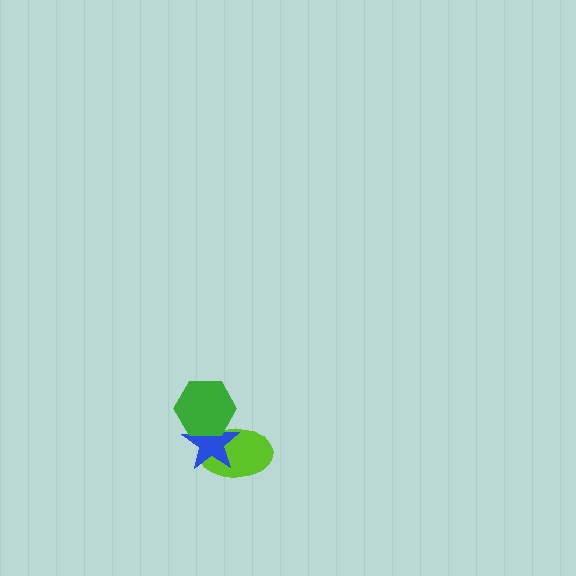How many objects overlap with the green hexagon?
2 objects overlap with the green hexagon.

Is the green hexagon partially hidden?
No, no other shape covers it.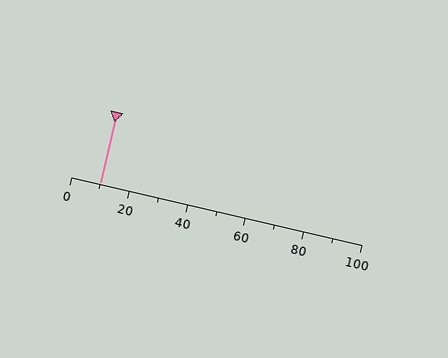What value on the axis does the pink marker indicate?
The marker indicates approximately 10.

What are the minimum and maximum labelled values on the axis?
The axis runs from 0 to 100.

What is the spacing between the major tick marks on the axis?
The major ticks are spaced 20 apart.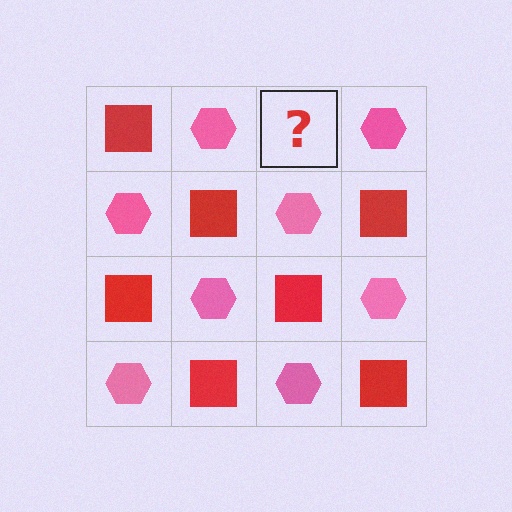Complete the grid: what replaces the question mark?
The question mark should be replaced with a red square.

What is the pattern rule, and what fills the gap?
The rule is that it alternates red square and pink hexagon in a checkerboard pattern. The gap should be filled with a red square.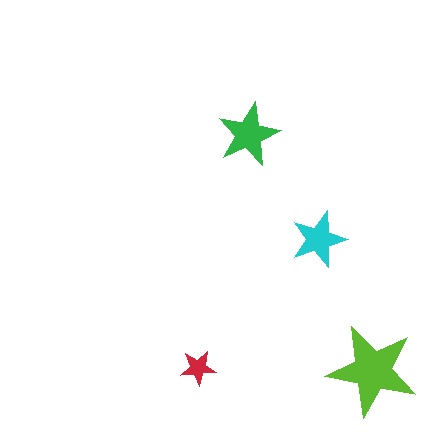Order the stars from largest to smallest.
the lime one, the green one, the cyan one, the red one.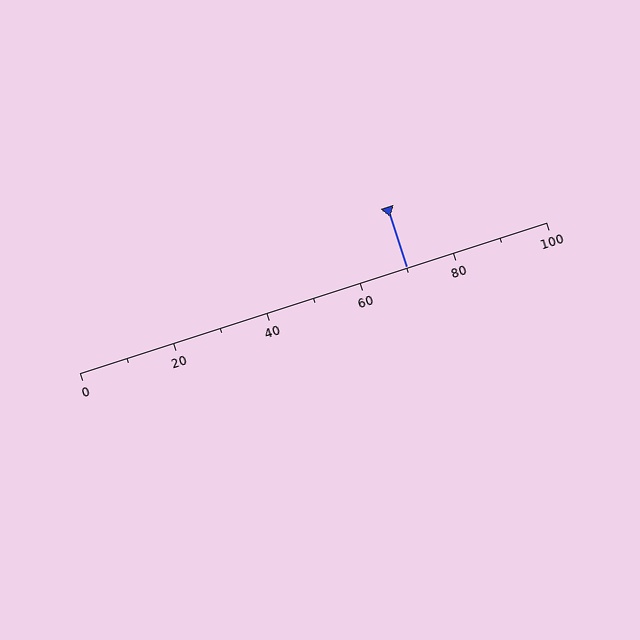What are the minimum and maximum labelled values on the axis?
The axis runs from 0 to 100.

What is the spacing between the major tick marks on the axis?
The major ticks are spaced 20 apart.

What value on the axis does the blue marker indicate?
The marker indicates approximately 70.